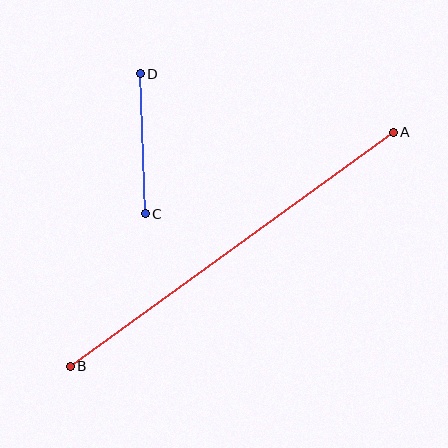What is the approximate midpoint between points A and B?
The midpoint is at approximately (232, 249) pixels.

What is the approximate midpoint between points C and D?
The midpoint is at approximately (143, 144) pixels.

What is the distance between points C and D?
The distance is approximately 140 pixels.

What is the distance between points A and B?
The distance is approximately 399 pixels.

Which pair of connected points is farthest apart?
Points A and B are farthest apart.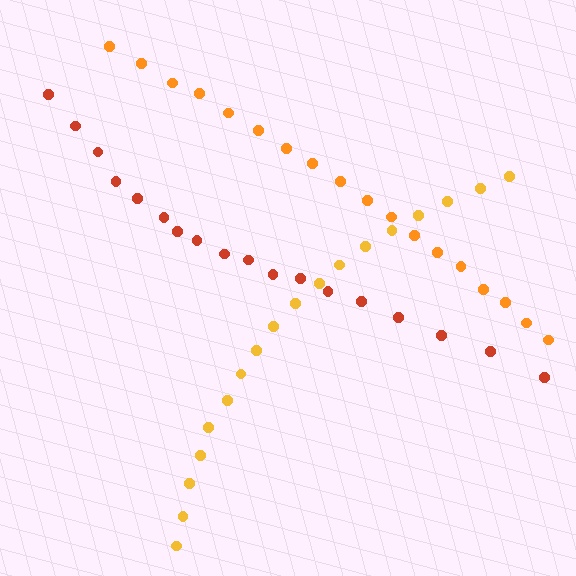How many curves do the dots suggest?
There are 3 distinct paths.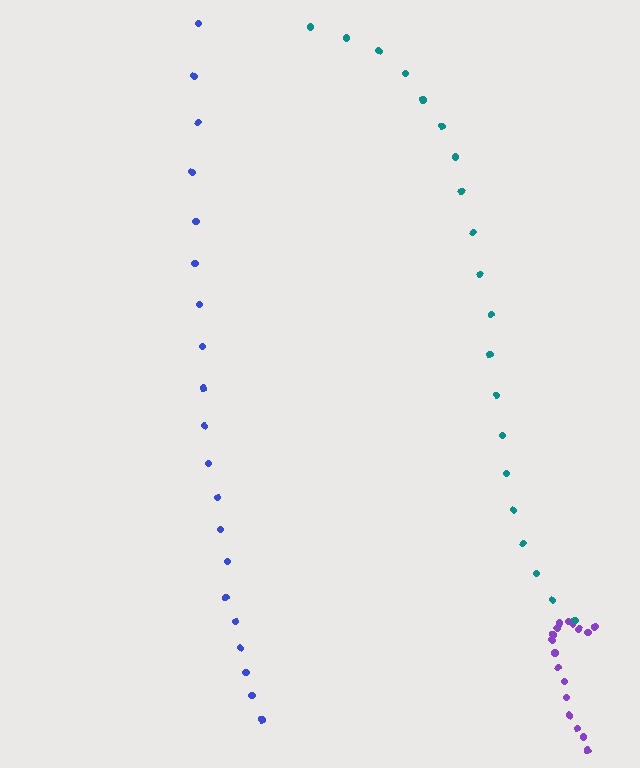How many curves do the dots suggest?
There are 3 distinct paths.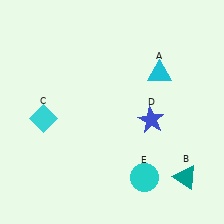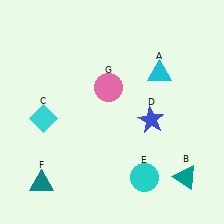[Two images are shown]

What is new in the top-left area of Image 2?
A pink circle (G) was added in the top-left area of Image 2.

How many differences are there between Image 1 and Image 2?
There are 2 differences between the two images.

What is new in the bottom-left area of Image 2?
A teal triangle (F) was added in the bottom-left area of Image 2.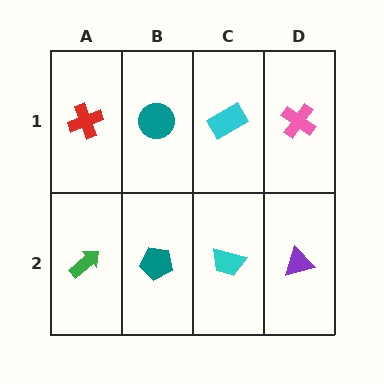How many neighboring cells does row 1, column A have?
2.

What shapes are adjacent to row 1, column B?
A teal pentagon (row 2, column B), a red cross (row 1, column A), a cyan rectangle (row 1, column C).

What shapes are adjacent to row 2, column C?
A cyan rectangle (row 1, column C), a teal pentagon (row 2, column B), a purple triangle (row 2, column D).